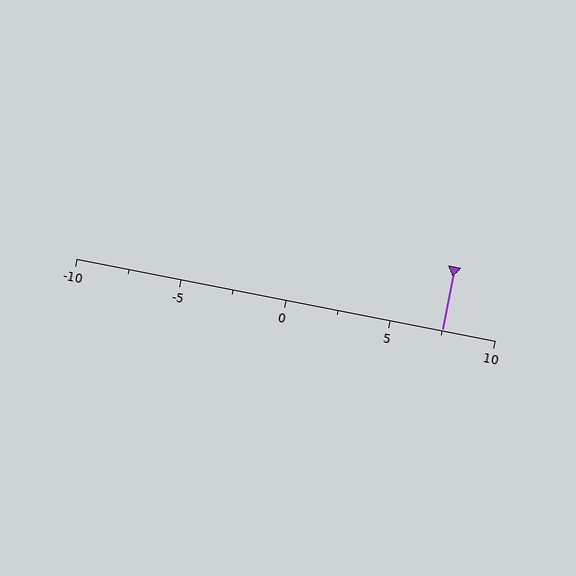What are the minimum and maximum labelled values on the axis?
The axis runs from -10 to 10.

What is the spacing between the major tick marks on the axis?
The major ticks are spaced 5 apart.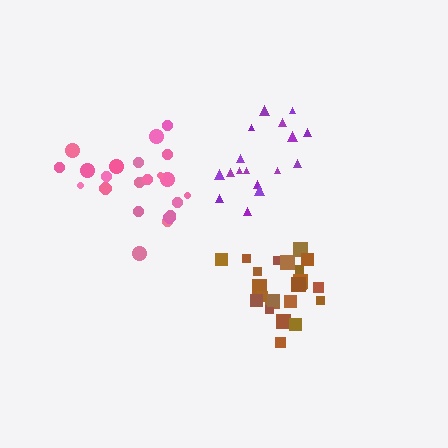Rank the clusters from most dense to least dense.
brown, purple, pink.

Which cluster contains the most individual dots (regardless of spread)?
Brown (24).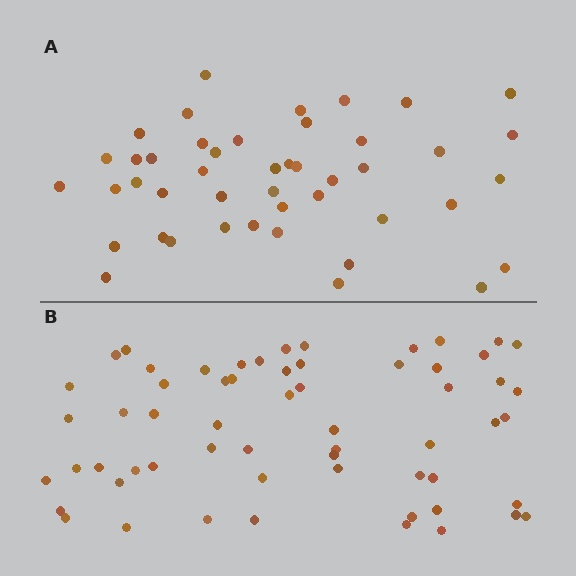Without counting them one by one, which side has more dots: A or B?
Region B (the bottom region) has more dots.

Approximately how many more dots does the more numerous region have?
Region B has approximately 15 more dots than region A.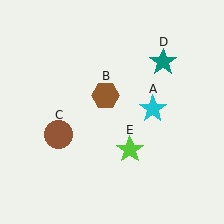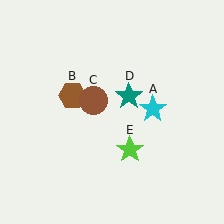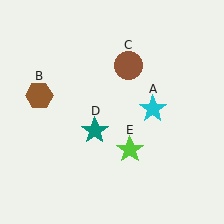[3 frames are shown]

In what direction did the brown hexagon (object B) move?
The brown hexagon (object B) moved left.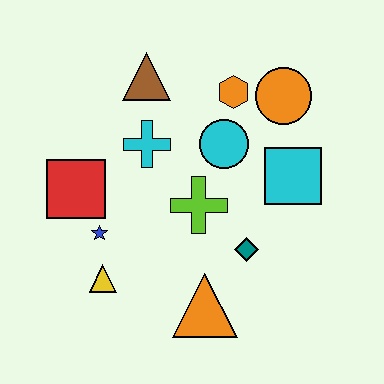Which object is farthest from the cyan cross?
The orange triangle is farthest from the cyan cross.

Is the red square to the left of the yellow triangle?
Yes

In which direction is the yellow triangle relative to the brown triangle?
The yellow triangle is below the brown triangle.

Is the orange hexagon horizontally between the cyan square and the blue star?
Yes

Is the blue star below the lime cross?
Yes